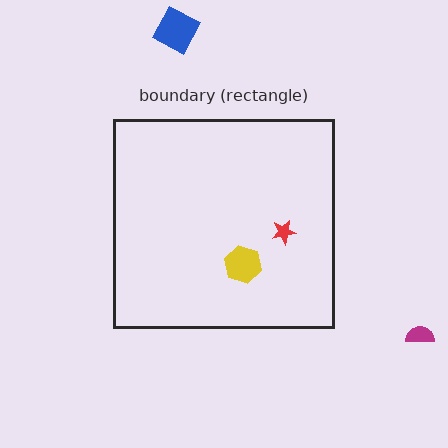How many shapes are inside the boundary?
2 inside, 2 outside.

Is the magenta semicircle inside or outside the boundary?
Outside.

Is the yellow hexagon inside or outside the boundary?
Inside.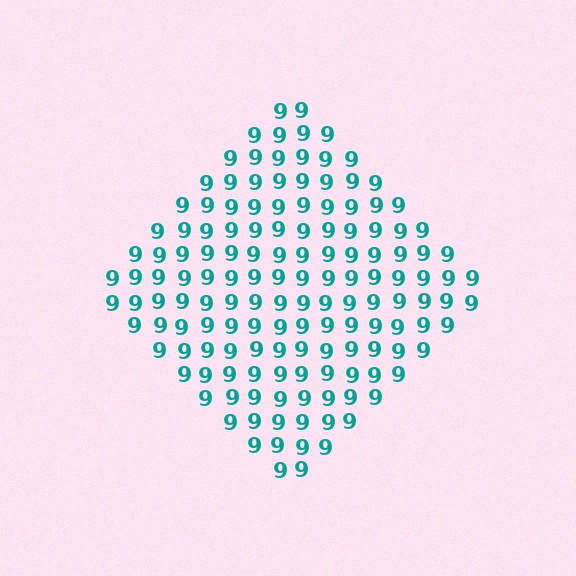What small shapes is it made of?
It is made of small digit 9's.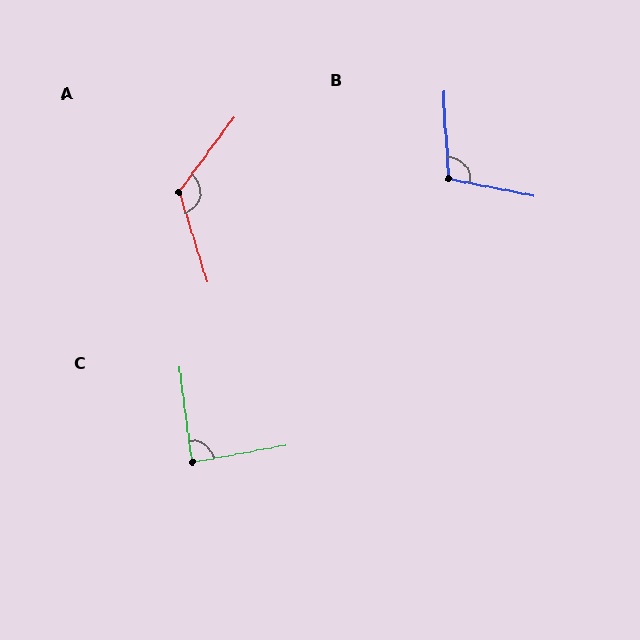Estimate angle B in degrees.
Approximately 105 degrees.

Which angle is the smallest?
C, at approximately 87 degrees.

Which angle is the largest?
A, at approximately 126 degrees.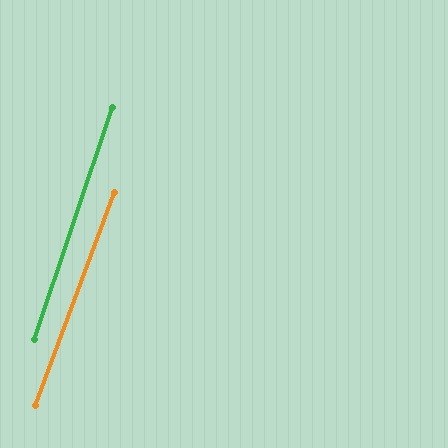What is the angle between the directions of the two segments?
Approximately 2 degrees.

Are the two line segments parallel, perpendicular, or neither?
Parallel — their directions differ by only 1.7°.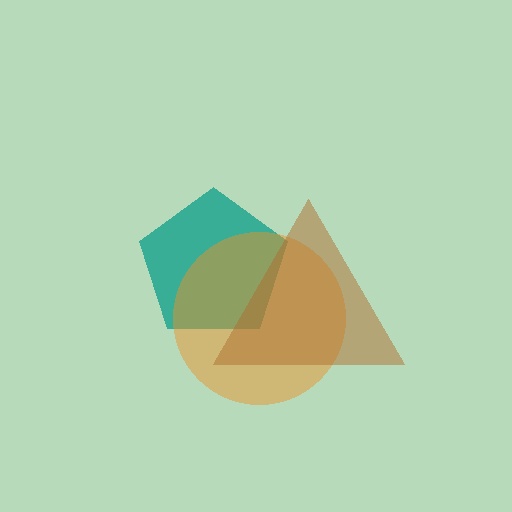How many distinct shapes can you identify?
There are 3 distinct shapes: a teal pentagon, an orange circle, a brown triangle.